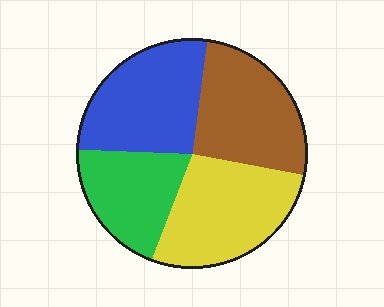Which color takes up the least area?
Green, at roughly 20%.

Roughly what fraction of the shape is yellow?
Yellow covers 28% of the shape.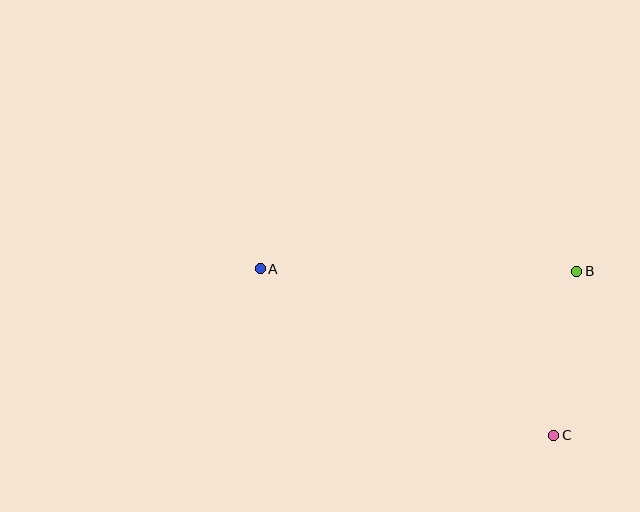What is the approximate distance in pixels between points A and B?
The distance between A and B is approximately 317 pixels.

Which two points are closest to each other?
Points B and C are closest to each other.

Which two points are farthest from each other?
Points A and C are farthest from each other.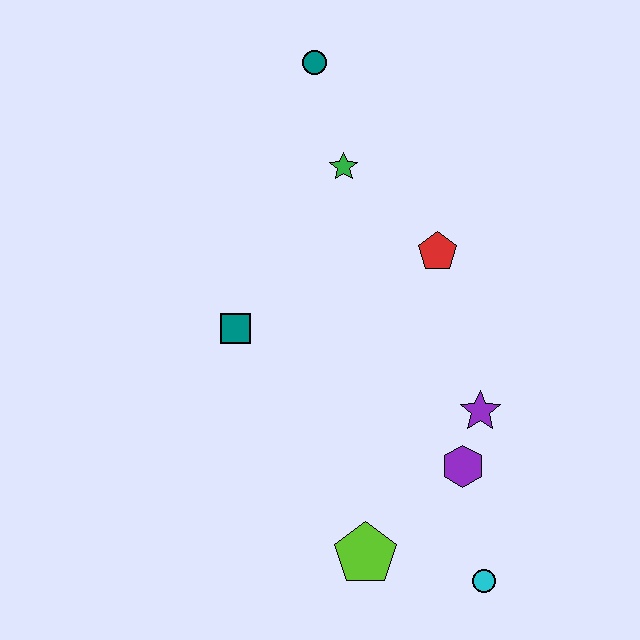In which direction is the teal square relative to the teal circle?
The teal square is below the teal circle.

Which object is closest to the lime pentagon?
The cyan circle is closest to the lime pentagon.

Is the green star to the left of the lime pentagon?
Yes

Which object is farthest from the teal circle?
The cyan circle is farthest from the teal circle.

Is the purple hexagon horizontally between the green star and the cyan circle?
Yes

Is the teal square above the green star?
No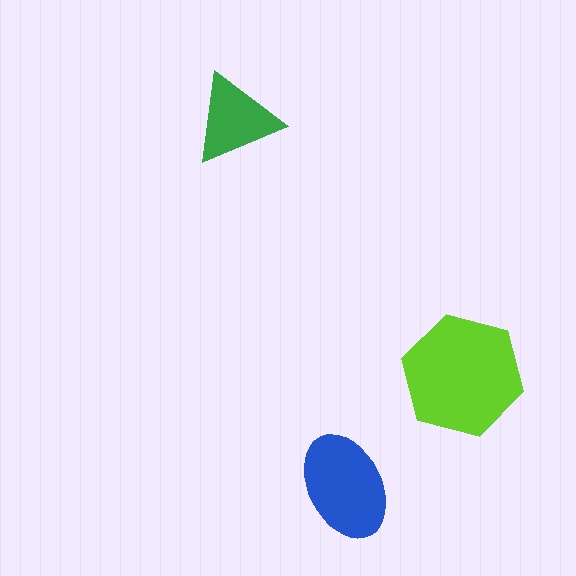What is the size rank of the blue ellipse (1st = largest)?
2nd.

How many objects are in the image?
There are 3 objects in the image.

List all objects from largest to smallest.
The lime hexagon, the blue ellipse, the green triangle.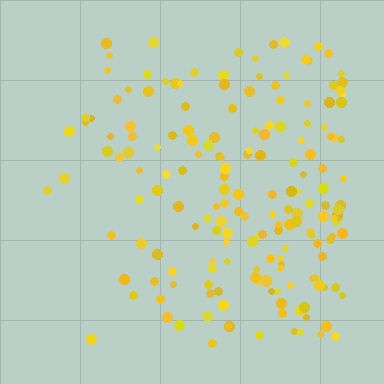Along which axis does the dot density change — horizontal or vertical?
Horizontal.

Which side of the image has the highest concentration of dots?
The right.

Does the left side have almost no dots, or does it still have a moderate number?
Still a moderate number, just noticeably fewer than the right.